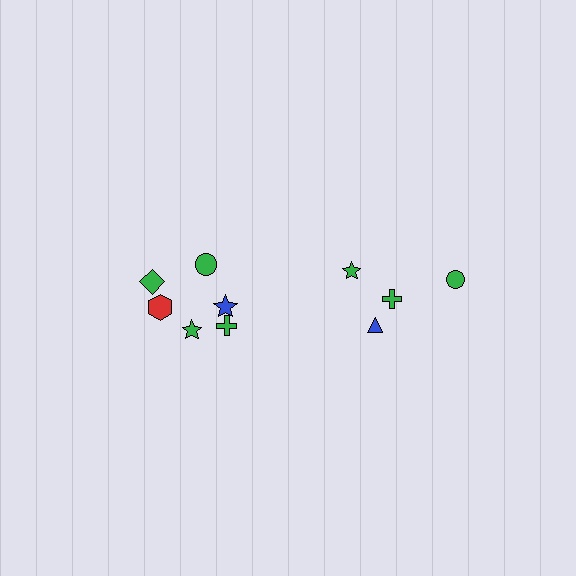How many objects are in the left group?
There are 6 objects.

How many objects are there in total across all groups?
There are 10 objects.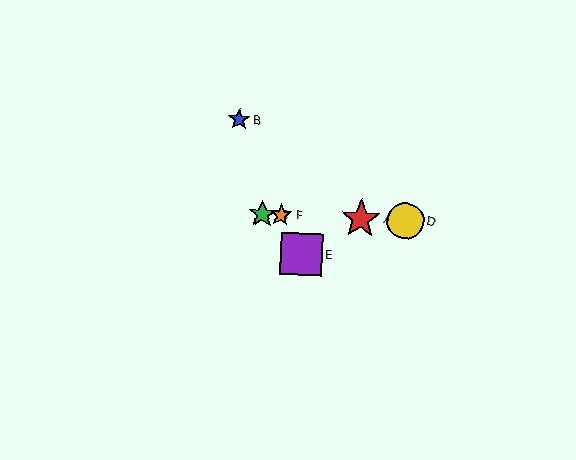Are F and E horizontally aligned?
No, F is at y≈215 and E is at y≈254.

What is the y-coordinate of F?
Object F is at y≈215.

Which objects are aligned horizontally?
Objects A, C, D, F are aligned horizontally.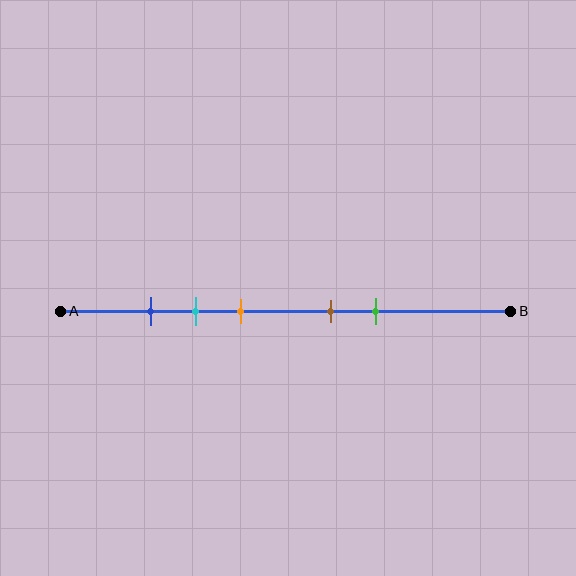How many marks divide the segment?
There are 5 marks dividing the segment.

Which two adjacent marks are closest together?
The blue and cyan marks are the closest adjacent pair.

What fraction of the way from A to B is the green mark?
The green mark is approximately 70% (0.7) of the way from A to B.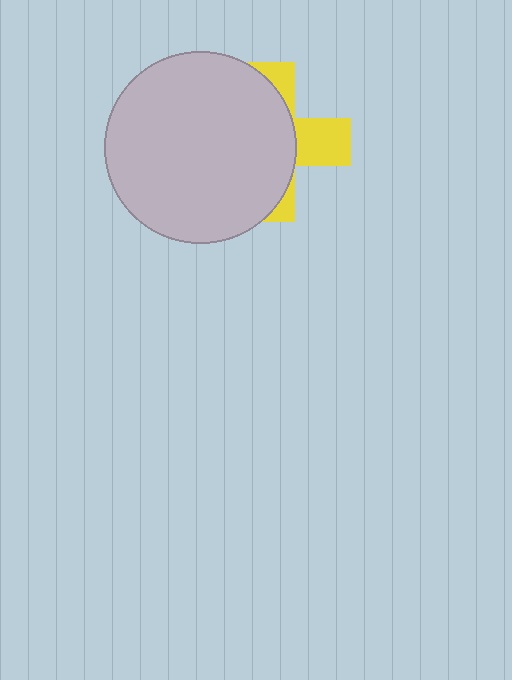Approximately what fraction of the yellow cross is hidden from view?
Roughly 65% of the yellow cross is hidden behind the light gray circle.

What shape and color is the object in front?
The object in front is a light gray circle.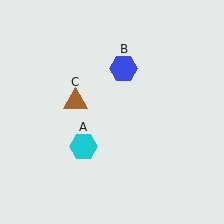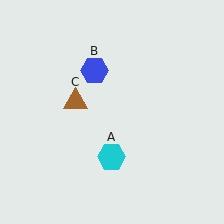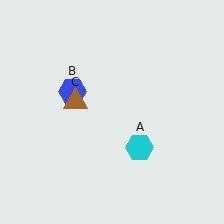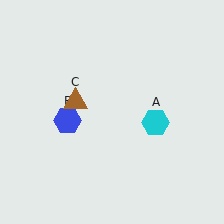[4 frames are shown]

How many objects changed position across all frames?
2 objects changed position: cyan hexagon (object A), blue hexagon (object B).